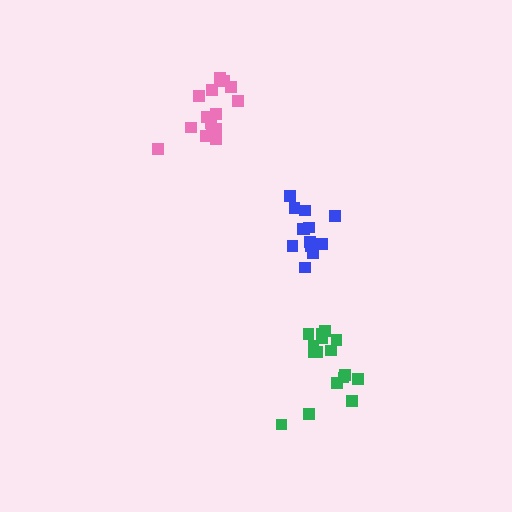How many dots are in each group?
Group 1: 15 dots, Group 2: 13 dots, Group 3: 16 dots (44 total).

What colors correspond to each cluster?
The clusters are colored: pink, blue, green.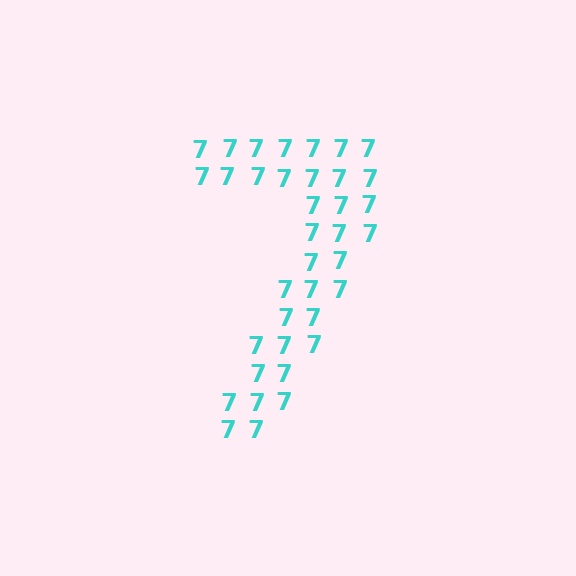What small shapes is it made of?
It is made of small digit 7's.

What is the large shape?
The large shape is the digit 7.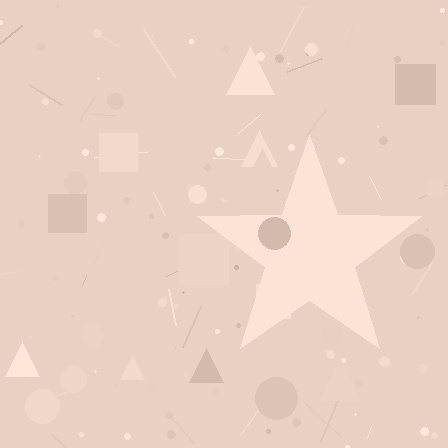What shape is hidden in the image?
A star is hidden in the image.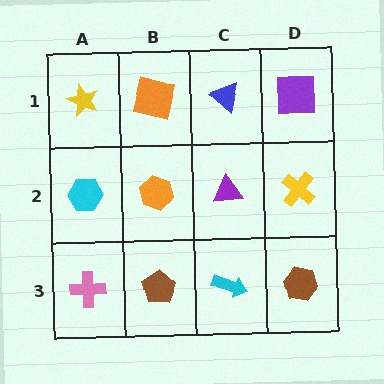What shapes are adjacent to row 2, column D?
A purple square (row 1, column D), a brown hexagon (row 3, column D), a purple triangle (row 2, column C).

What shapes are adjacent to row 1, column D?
A yellow cross (row 2, column D), a blue triangle (row 1, column C).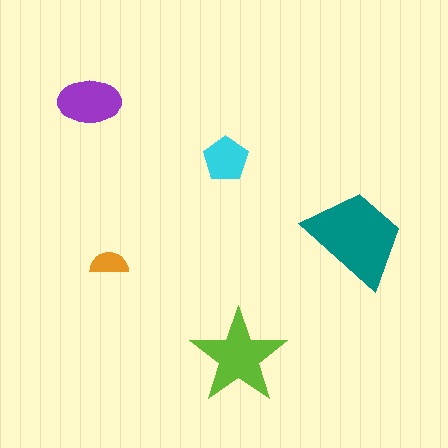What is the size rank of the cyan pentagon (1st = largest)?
4th.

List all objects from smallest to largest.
The orange semicircle, the cyan pentagon, the purple ellipse, the lime star, the teal trapezoid.